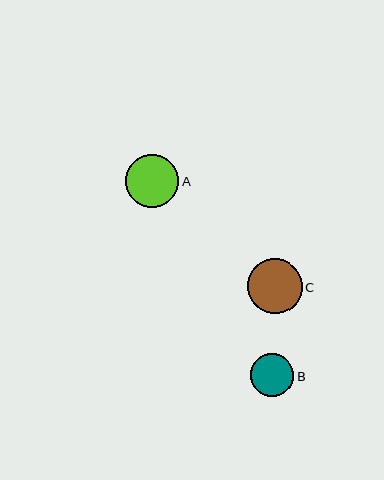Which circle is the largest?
Circle C is the largest with a size of approximately 55 pixels.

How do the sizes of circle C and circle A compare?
Circle C and circle A are approximately the same size.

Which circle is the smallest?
Circle B is the smallest with a size of approximately 43 pixels.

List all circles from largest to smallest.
From largest to smallest: C, A, B.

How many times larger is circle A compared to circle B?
Circle A is approximately 1.2 times the size of circle B.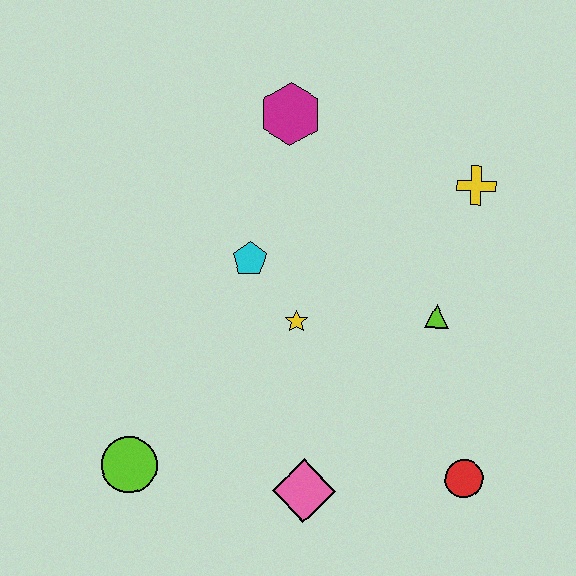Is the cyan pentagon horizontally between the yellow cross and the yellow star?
No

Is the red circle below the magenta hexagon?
Yes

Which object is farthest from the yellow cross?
The lime circle is farthest from the yellow cross.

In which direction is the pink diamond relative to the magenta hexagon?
The pink diamond is below the magenta hexagon.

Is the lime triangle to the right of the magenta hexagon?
Yes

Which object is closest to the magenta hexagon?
The cyan pentagon is closest to the magenta hexagon.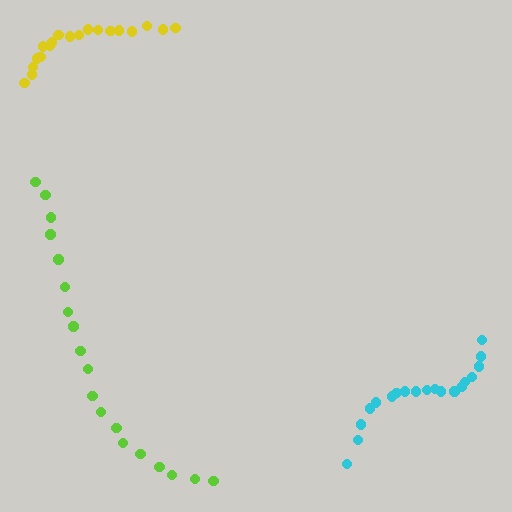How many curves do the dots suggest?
There are 3 distinct paths.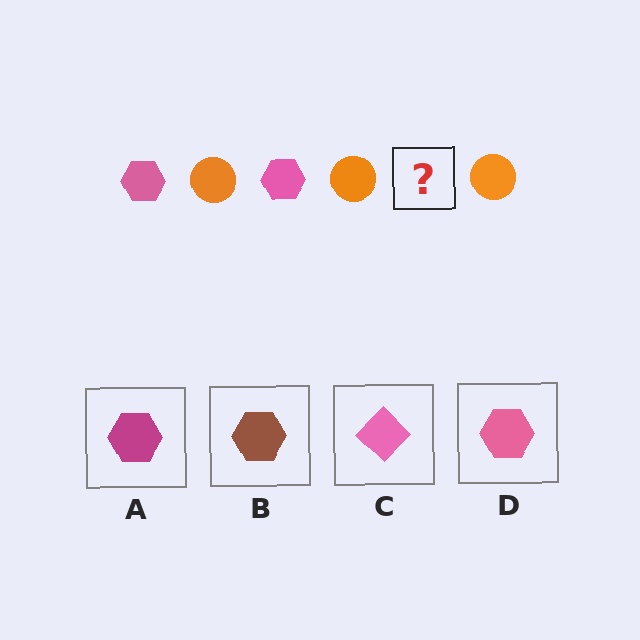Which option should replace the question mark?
Option D.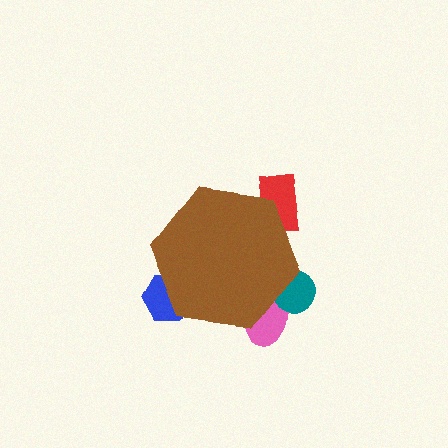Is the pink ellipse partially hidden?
Yes, the pink ellipse is partially hidden behind the brown hexagon.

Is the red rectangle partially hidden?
Yes, the red rectangle is partially hidden behind the brown hexagon.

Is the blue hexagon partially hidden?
Yes, the blue hexagon is partially hidden behind the brown hexagon.